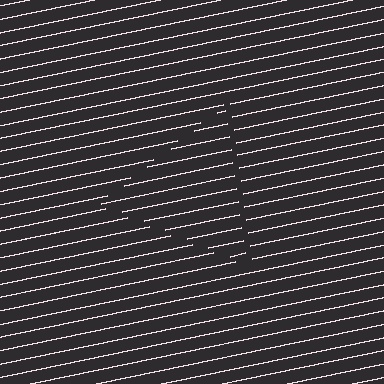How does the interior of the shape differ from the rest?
The interior of the shape contains the same grating, shifted by half a period — the contour is defined by the phase discontinuity where line-ends from the inner and outer gratings abut.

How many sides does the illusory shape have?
3 sides — the line-ends trace a triangle.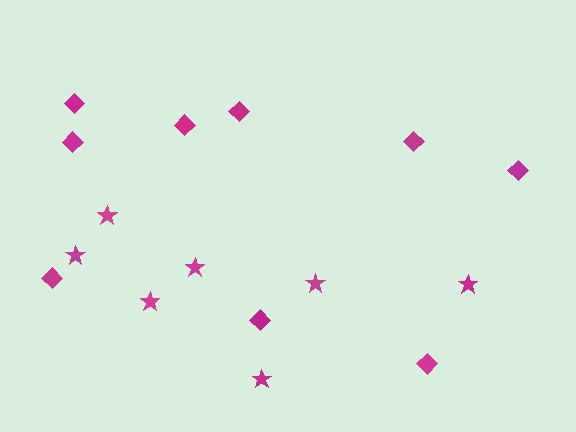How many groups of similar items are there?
There are 2 groups: one group of diamonds (9) and one group of stars (7).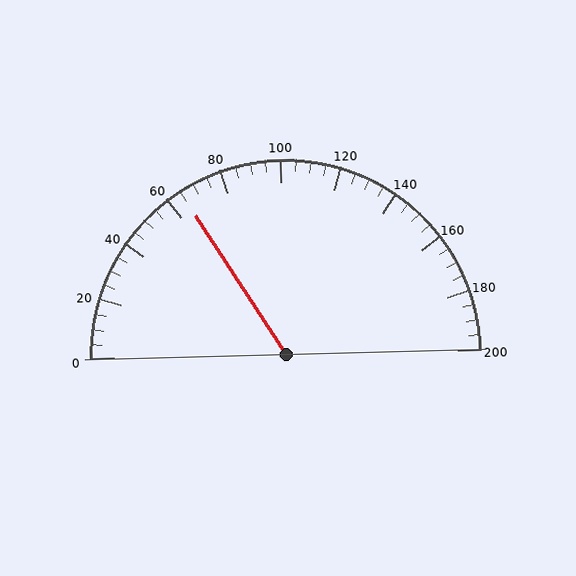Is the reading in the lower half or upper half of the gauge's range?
The reading is in the lower half of the range (0 to 200).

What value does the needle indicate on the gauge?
The needle indicates approximately 65.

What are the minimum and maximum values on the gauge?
The gauge ranges from 0 to 200.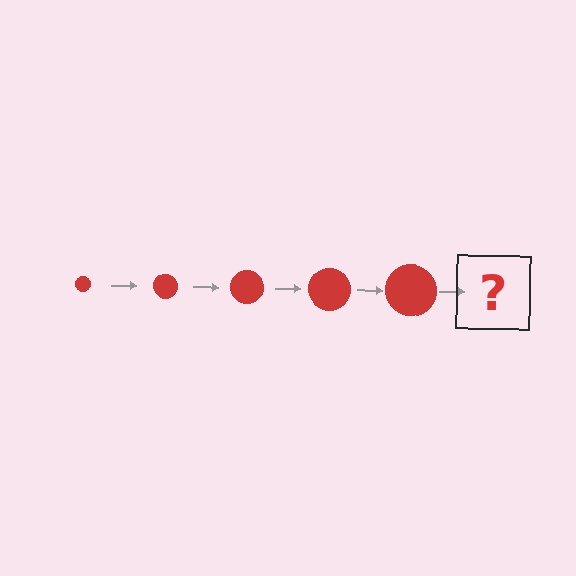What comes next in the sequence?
The next element should be a red circle, larger than the previous one.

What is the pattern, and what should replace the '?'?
The pattern is that the circle gets progressively larger each step. The '?' should be a red circle, larger than the previous one.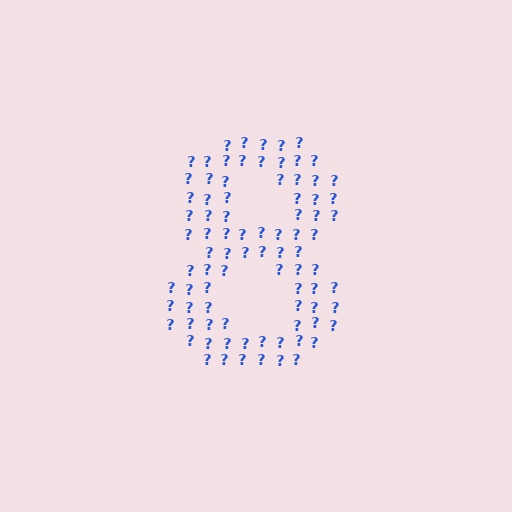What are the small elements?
The small elements are question marks.